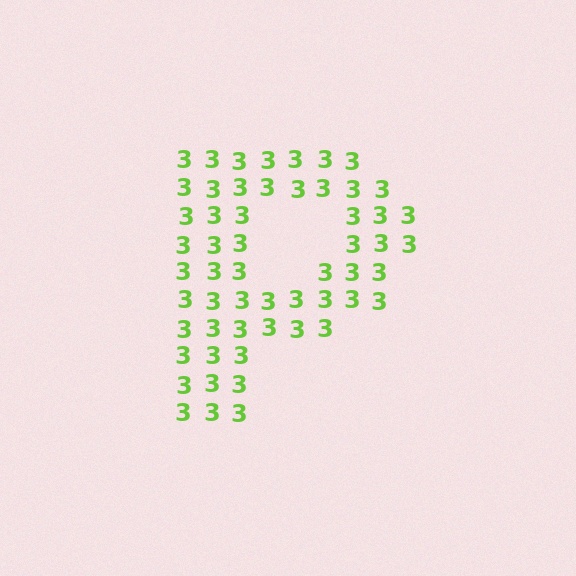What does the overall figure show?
The overall figure shows the letter P.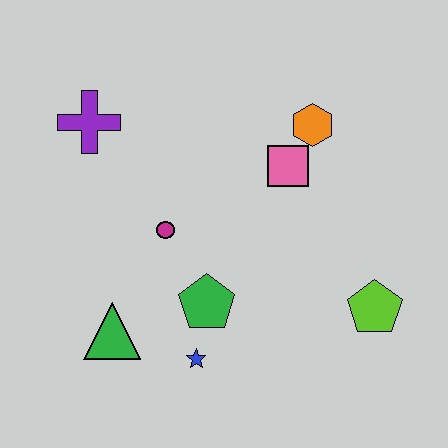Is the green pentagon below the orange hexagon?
Yes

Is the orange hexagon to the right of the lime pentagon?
No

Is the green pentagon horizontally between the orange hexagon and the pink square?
No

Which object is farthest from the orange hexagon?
The green triangle is farthest from the orange hexagon.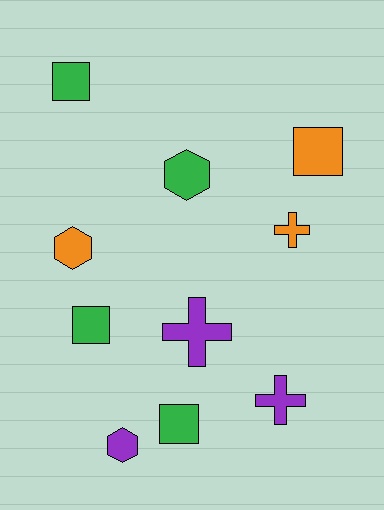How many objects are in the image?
There are 10 objects.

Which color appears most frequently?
Green, with 4 objects.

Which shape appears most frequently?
Square, with 4 objects.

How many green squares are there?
There are 3 green squares.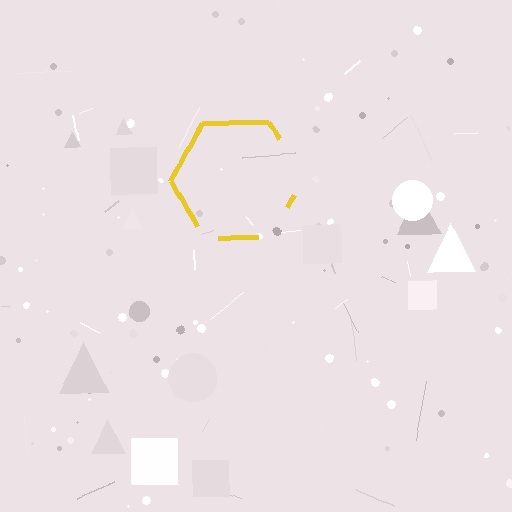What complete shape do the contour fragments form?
The contour fragments form a hexagon.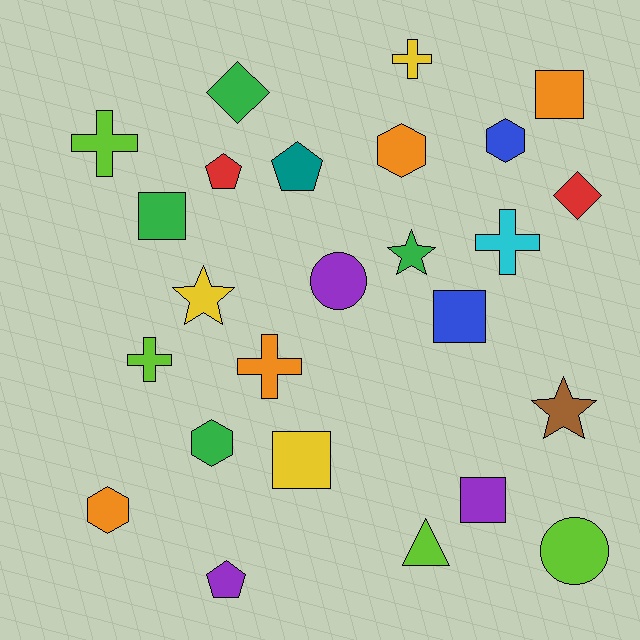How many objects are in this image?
There are 25 objects.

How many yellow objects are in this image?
There are 3 yellow objects.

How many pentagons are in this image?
There are 3 pentagons.